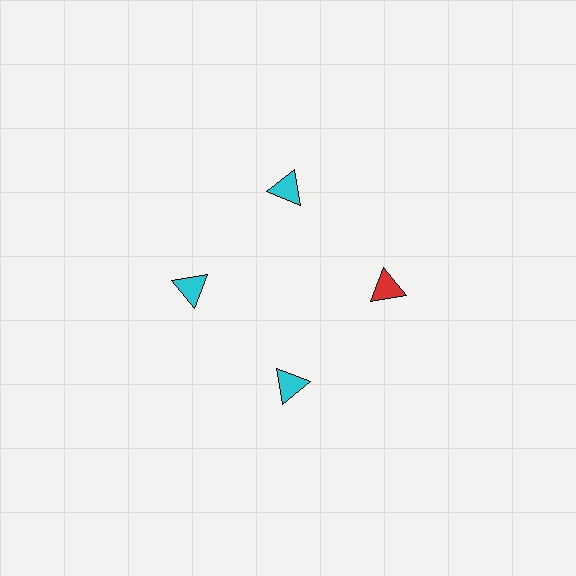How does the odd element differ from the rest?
It has a different color: red instead of cyan.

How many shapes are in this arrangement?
There are 4 shapes arranged in a ring pattern.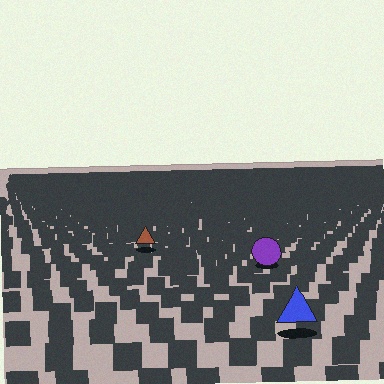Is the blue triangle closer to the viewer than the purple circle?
Yes. The blue triangle is closer — you can tell from the texture gradient: the ground texture is coarser near it.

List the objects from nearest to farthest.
From nearest to farthest: the blue triangle, the purple circle, the brown triangle.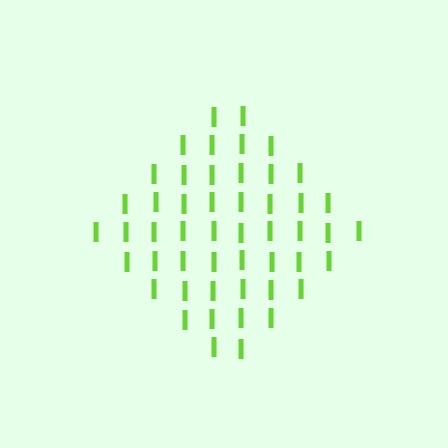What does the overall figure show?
The overall figure shows a diamond.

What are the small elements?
The small elements are letter I's.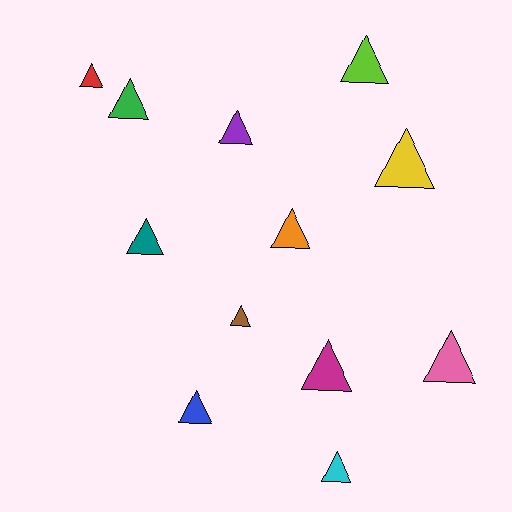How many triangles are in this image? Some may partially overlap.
There are 12 triangles.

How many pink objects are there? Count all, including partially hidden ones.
There is 1 pink object.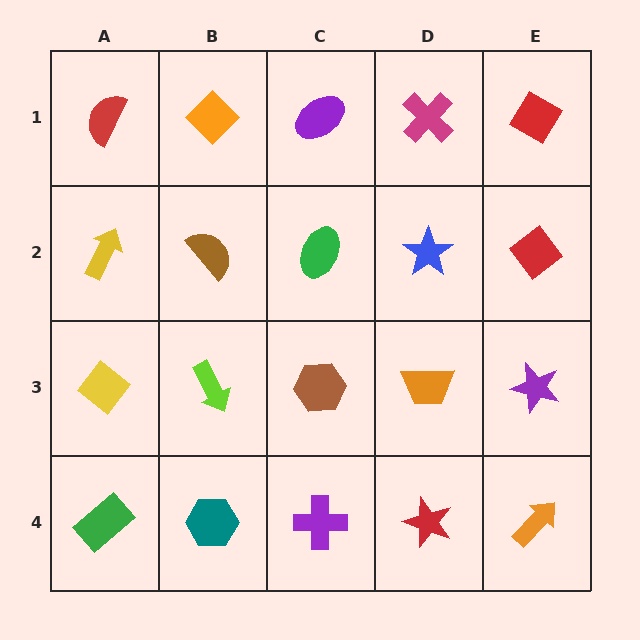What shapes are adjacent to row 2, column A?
A red semicircle (row 1, column A), a yellow diamond (row 3, column A), a brown semicircle (row 2, column B).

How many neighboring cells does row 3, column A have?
3.